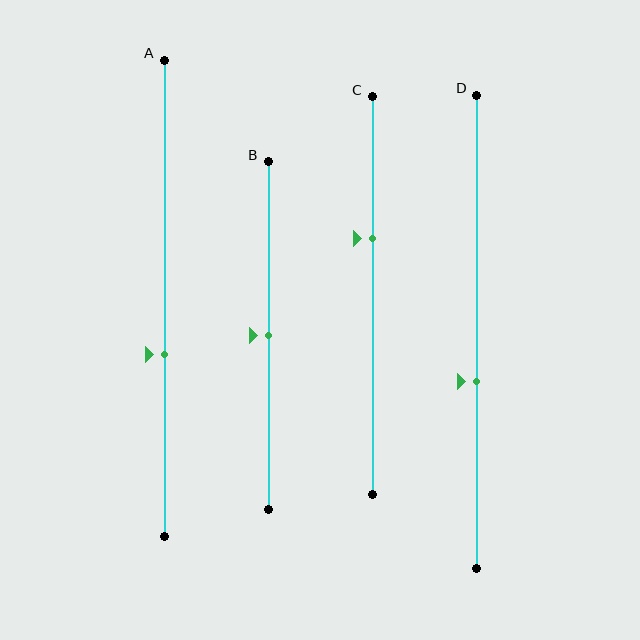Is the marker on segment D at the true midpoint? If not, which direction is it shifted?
No, the marker on segment D is shifted downward by about 11% of the segment length.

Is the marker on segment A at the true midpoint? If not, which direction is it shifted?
No, the marker on segment A is shifted downward by about 12% of the segment length.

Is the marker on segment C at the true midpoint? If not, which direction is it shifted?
No, the marker on segment C is shifted upward by about 14% of the segment length.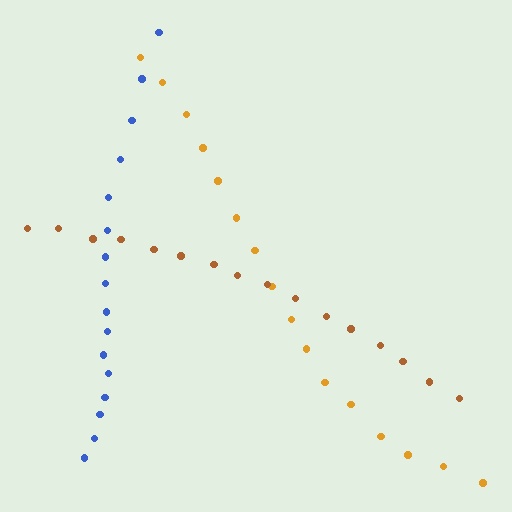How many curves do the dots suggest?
There are 3 distinct paths.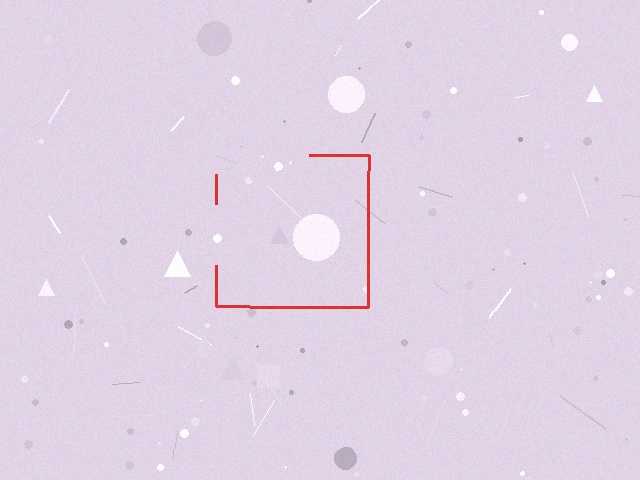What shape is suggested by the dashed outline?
The dashed outline suggests a square.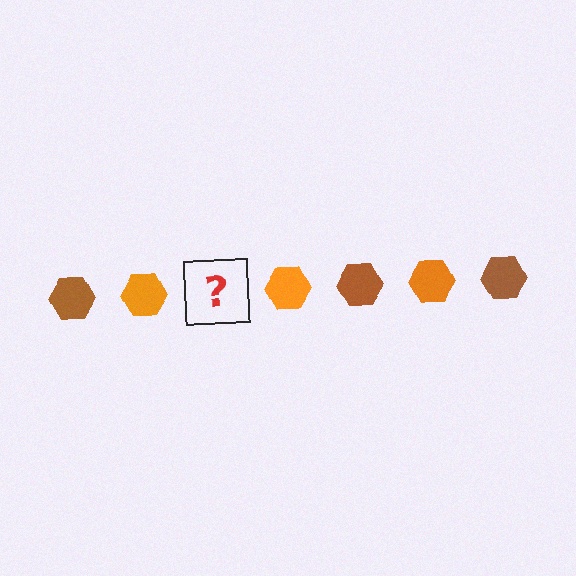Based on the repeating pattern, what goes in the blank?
The blank should be a brown hexagon.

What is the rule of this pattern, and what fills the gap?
The rule is that the pattern cycles through brown, orange hexagons. The gap should be filled with a brown hexagon.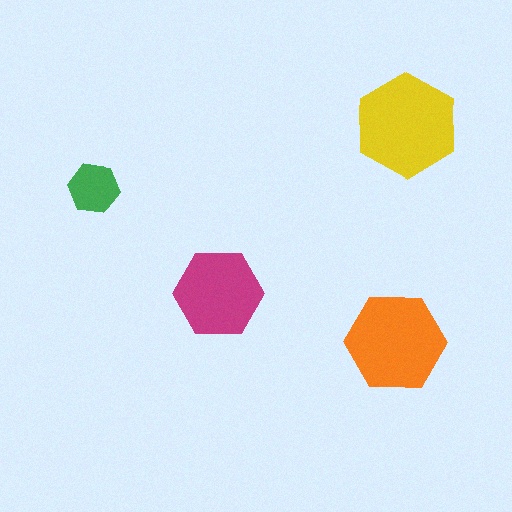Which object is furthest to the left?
The green hexagon is leftmost.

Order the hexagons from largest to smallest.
the yellow one, the orange one, the magenta one, the green one.